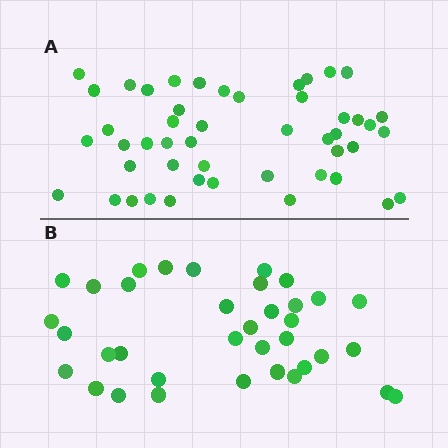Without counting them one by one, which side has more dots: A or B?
Region A (the top region) has more dots.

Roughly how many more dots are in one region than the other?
Region A has roughly 12 or so more dots than region B.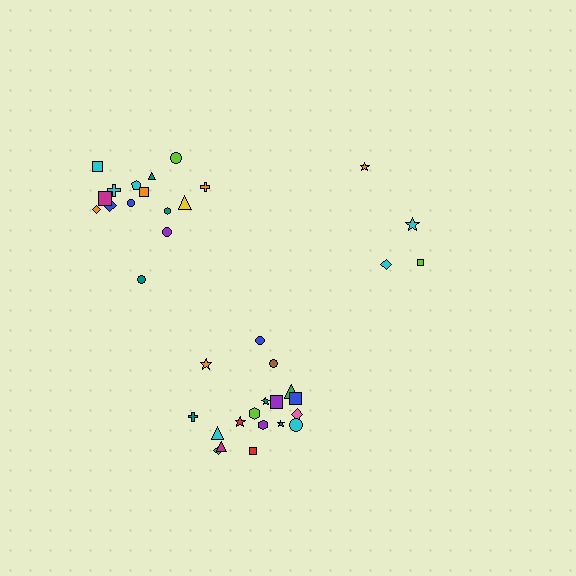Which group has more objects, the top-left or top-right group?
The top-left group.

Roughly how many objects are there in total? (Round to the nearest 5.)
Roughly 35 objects in total.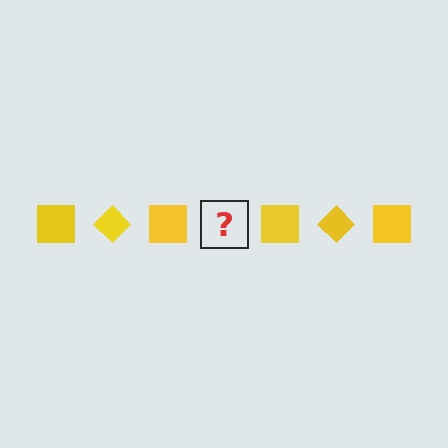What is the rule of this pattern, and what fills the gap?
The rule is that the pattern cycles through square, diamond shapes in yellow. The gap should be filled with a yellow diamond.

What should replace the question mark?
The question mark should be replaced with a yellow diamond.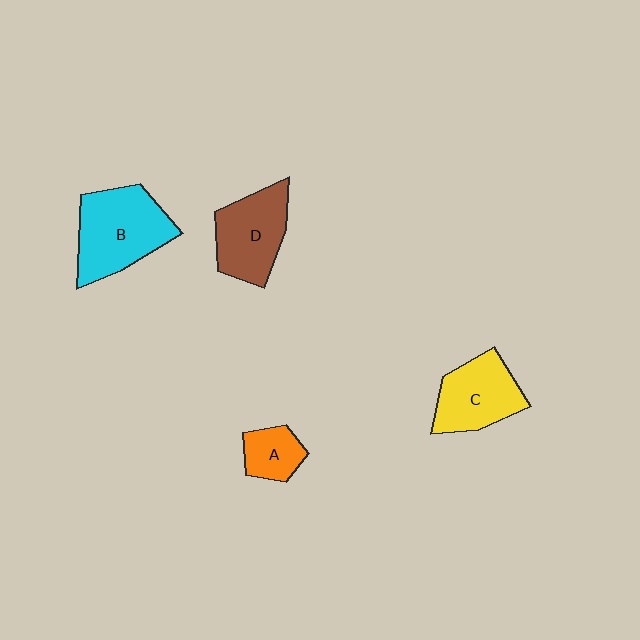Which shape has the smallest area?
Shape A (orange).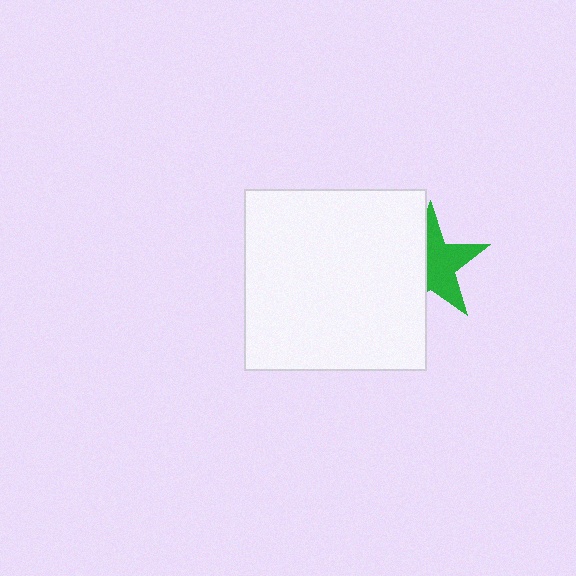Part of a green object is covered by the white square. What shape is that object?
It is a star.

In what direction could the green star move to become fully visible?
The green star could move right. That would shift it out from behind the white square entirely.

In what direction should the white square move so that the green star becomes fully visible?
The white square should move left. That is the shortest direction to clear the overlap and leave the green star fully visible.